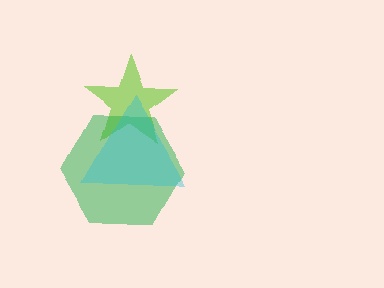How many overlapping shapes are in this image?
There are 3 overlapping shapes in the image.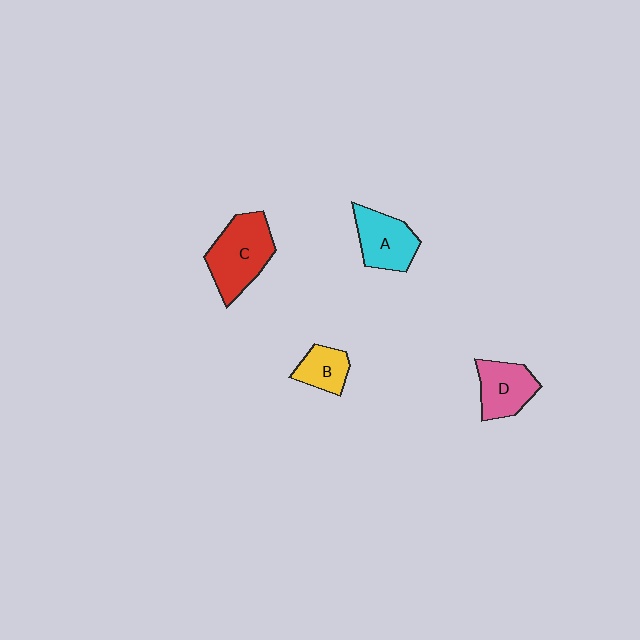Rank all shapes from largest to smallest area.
From largest to smallest: C (red), A (cyan), D (pink), B (yellow).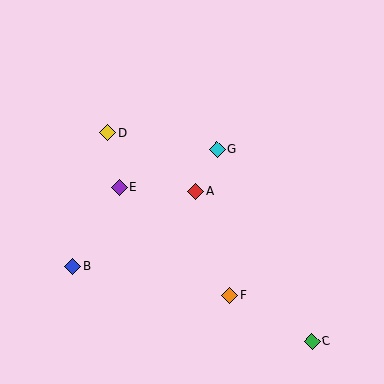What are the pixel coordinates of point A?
Point A is at (196, 191).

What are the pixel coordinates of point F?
Point F is at (230, 296).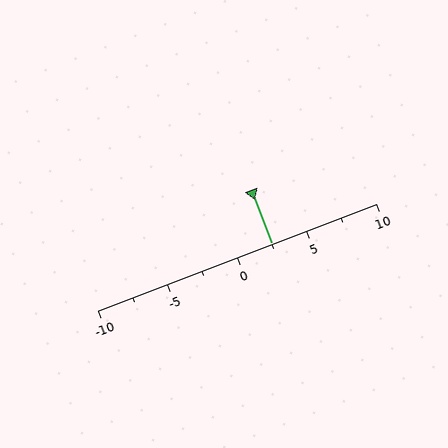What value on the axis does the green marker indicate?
The marker indicates approximately 2.5.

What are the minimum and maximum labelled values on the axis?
The axis runs from -10 to 10.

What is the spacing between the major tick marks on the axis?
The major ticks are spaced 5 apart.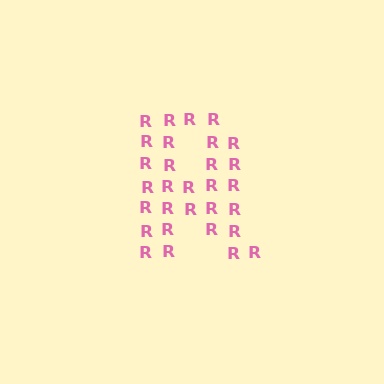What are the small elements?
The small elements are letter R's.